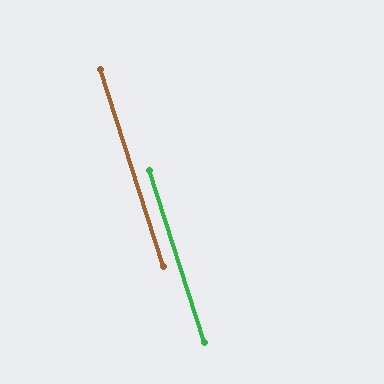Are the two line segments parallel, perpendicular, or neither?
Parallel — their directions differ by only 0.2°.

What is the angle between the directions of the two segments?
Approximately 0 degrees.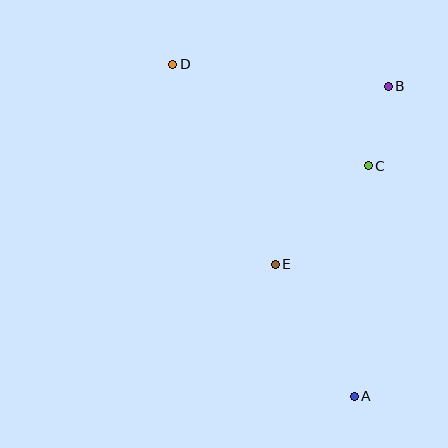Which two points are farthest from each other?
Points A and D are farthest from each other.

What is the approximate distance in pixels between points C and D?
The distance between C and D is approximately 220 pixels.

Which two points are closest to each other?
Points B and C are closest to each other.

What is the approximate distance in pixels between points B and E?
The distance between B and E is approximately 211 pixels.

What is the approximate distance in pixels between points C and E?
The distance between C and E is approximately 136 pixels.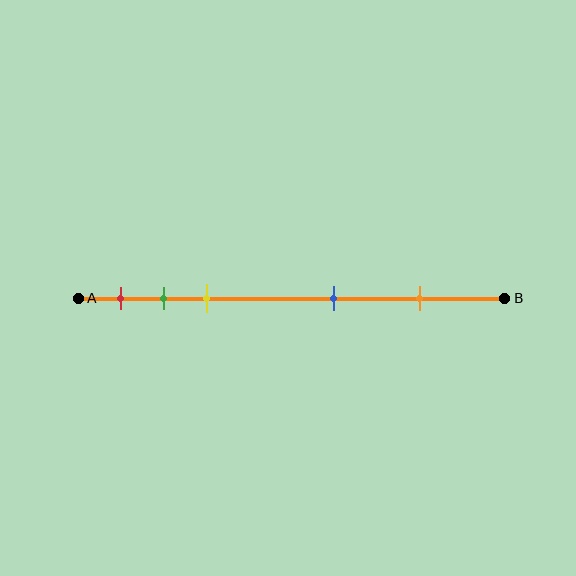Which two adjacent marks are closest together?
The green and yellow marks are the closest adjacent pair.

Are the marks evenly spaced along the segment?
No, the marks are not evenly spaced.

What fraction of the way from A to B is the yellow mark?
The yellow mark is approximately 30% (0.3) of the way from A to B.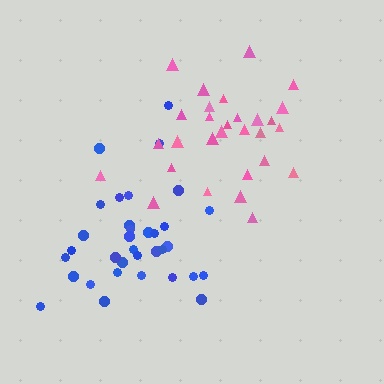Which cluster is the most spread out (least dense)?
Pink.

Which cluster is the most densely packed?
Blue.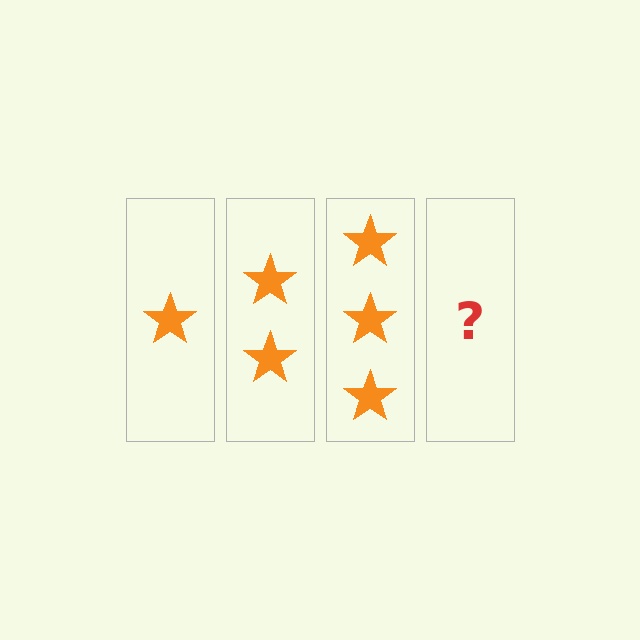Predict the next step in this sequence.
The next step is 4 stars.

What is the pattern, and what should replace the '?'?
The pattern is that each step adds one more star. The '?' should be 4 stars.